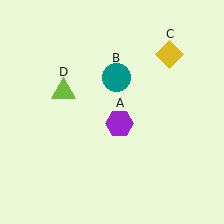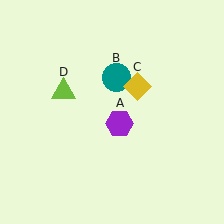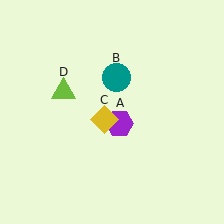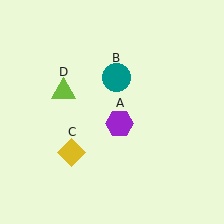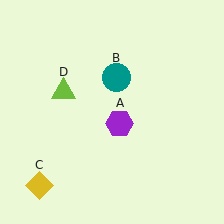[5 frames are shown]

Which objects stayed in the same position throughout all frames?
Purple hexagon (object A) and teal circle (object B) and lime triangle (object D) remained stationary.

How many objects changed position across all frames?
1 object changed position: yellow diamond (object C).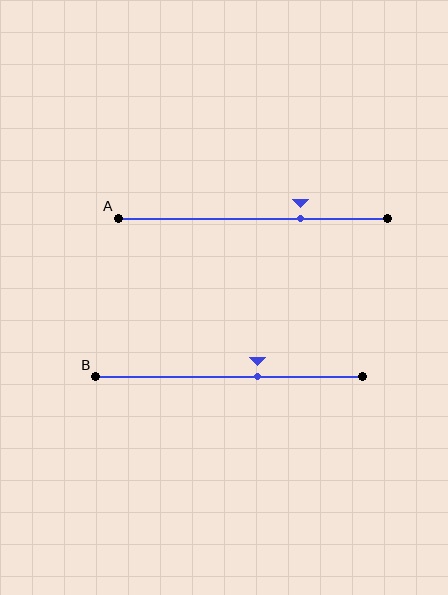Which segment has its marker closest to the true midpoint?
Segment B has its marker closest to the true midpoint.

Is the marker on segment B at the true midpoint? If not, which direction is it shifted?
No, the marker on segment B is shifted to the right by about 10% of the segment length.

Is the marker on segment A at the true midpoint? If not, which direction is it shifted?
No, the marker on segment A is shifted to the right by about 18% of the segment length.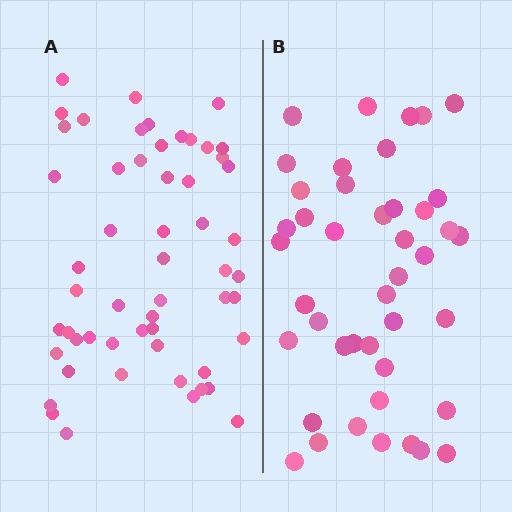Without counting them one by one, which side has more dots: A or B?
Region A (the left region) has more dots.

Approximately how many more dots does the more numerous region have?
Region A has roughly 12 or so more dots than region B.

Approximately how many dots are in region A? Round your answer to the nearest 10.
About 60 dots. (The exact count is 55, which rounds to 60.)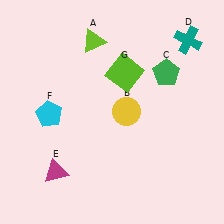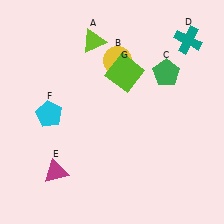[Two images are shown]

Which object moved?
The yellow circle (B) moved up.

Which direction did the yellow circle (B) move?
The yellow circle (B) moved up.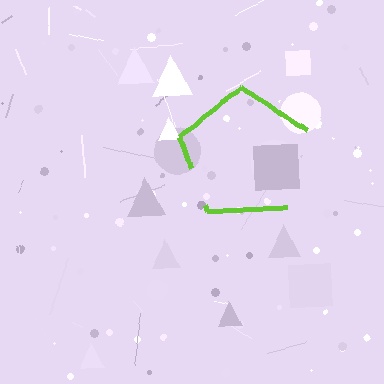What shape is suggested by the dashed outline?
The dashed outline suggests a pentagon.